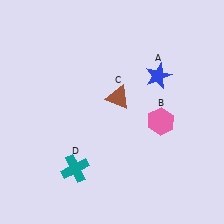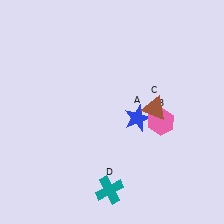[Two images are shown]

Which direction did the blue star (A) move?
The blue star (A) moved down.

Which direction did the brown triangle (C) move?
The brown triangle (C) moved right.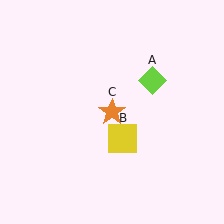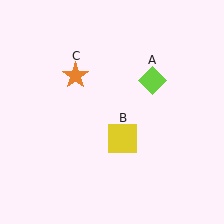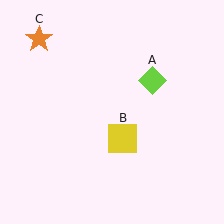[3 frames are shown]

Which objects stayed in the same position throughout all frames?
Lime diamond (object A) and yellow square (object B) remained stationary.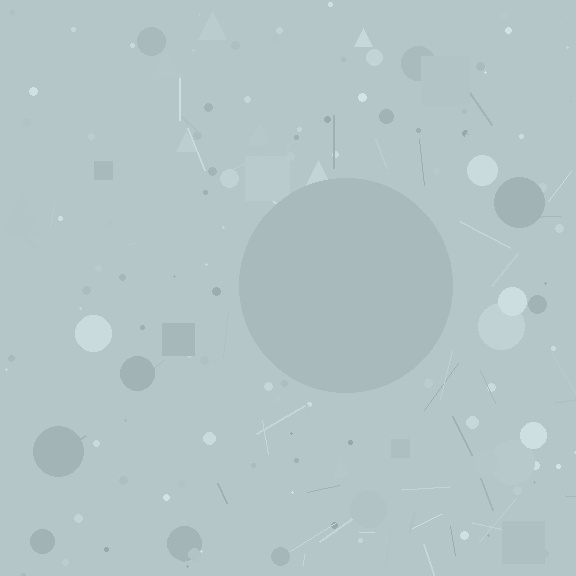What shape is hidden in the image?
A circle is hidden in the image.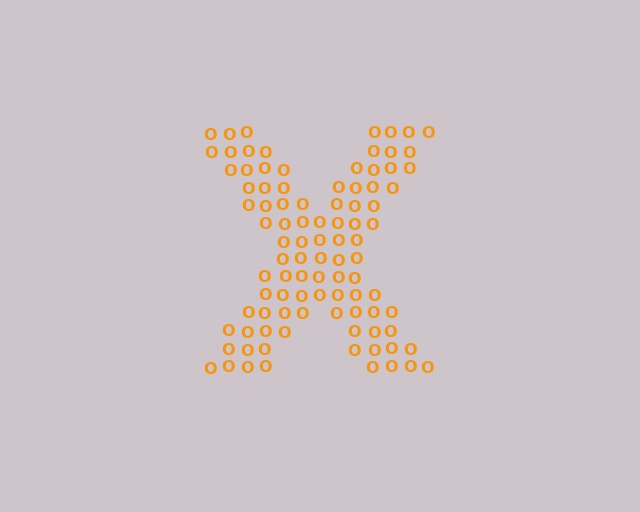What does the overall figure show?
The overall figure shows the letter X.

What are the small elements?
The small elements are letter O's.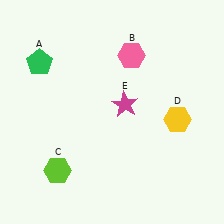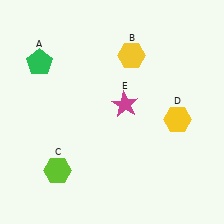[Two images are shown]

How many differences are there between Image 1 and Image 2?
There is 1 difference between the two images.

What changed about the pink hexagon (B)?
In Image 1, B is pink. In Image 2, it changed to yellow.